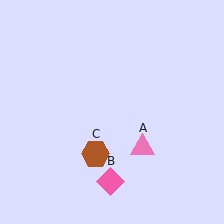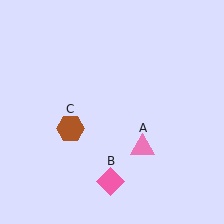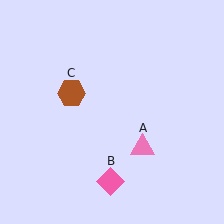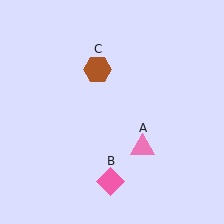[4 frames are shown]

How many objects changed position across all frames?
1 object changed position: brown hexagon (object C).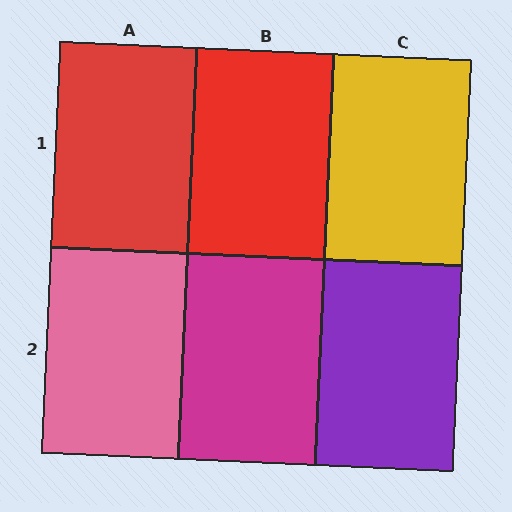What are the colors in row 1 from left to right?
Red, red, yellow.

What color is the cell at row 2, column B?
Magenta.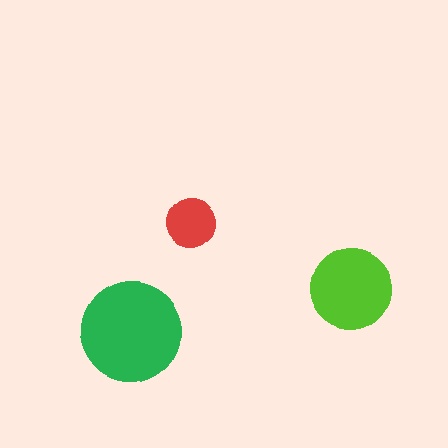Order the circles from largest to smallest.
the green one, the lime one, the red one.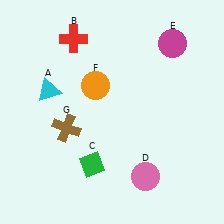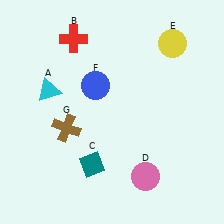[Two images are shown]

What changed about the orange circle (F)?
In Image 1, F is orange. In Image 2, it changed to blue.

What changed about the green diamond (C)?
In Image 1, C is green. In Image 2, it changed to teal.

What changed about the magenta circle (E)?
In Image 1, E is magenta. In Image 2, it changed to yellow.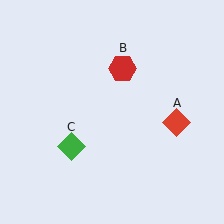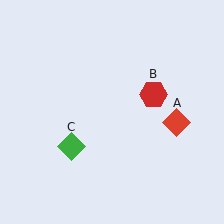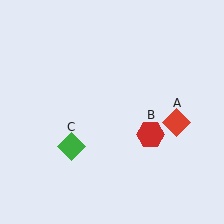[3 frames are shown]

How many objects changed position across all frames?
1 object changed position: red hexagon (object B).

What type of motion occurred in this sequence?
The red hexagon (object B) rotated clockwise around the center of the scene.